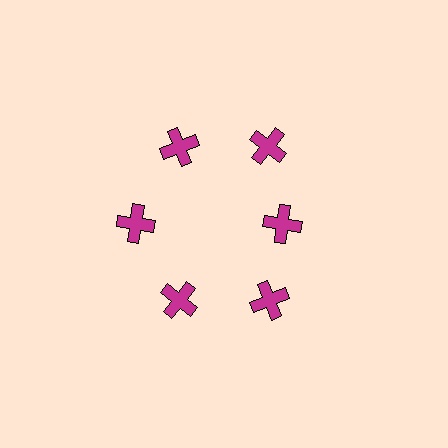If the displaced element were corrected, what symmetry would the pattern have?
It would have 6-fold rotational symmetry — the pattern would map onto itself every 60 degrees.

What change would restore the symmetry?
The symmetry would be restored by moving it outward, back onto the ring so that all 6 crosses sit at equal angles and equal distance from the center.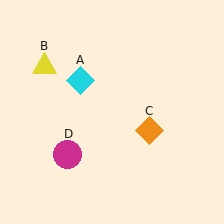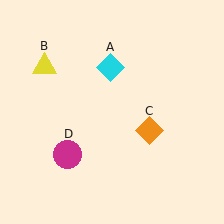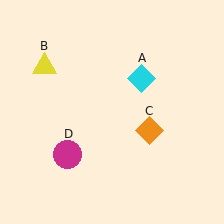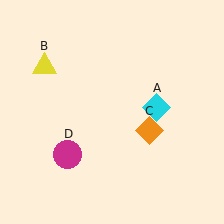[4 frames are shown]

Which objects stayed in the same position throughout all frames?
Yellow triangle (object B) and orange diamond (object C) and magenta circle (object D) remained stationary.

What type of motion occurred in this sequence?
The cyan diamond (object A) rotated clockwise around the center of the scene.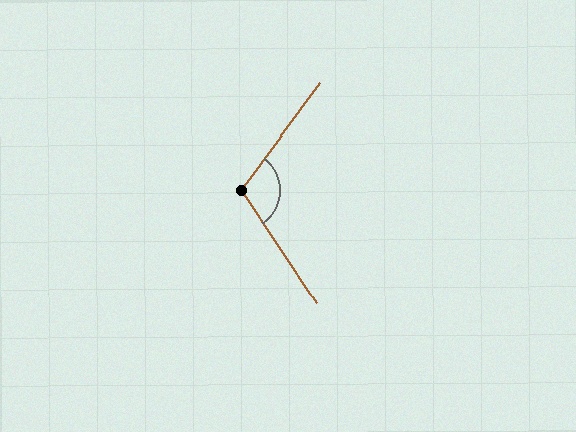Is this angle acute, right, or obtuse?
It is obtuse.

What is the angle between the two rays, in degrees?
Approximately 110 degrees.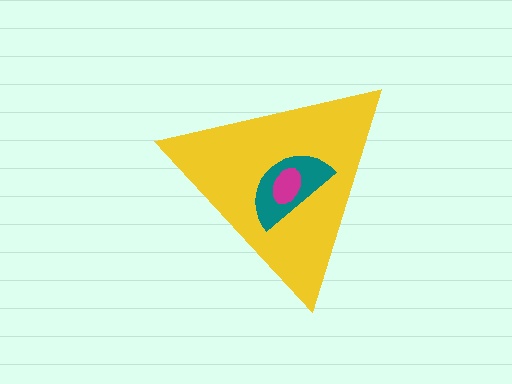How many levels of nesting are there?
3.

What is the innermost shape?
The magenta ellipse.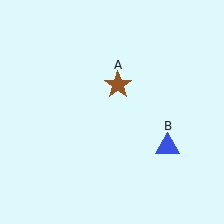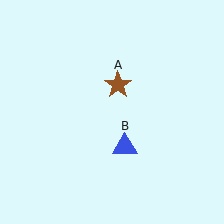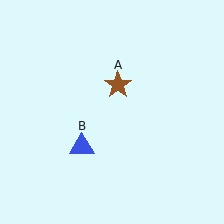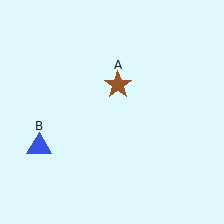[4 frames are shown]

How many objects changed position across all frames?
1 object changed position: blue triangle (object B).